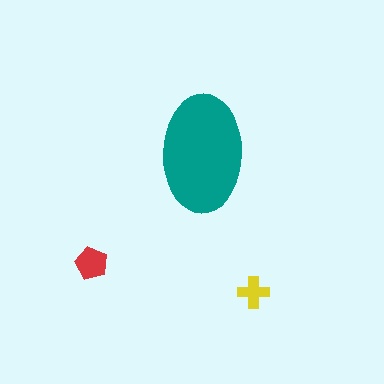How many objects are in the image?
There are 3 objects in the image.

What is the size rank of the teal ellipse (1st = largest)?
1st.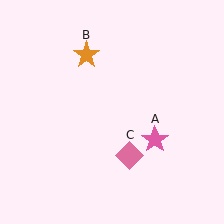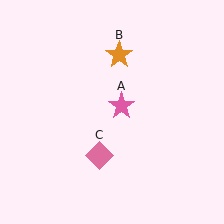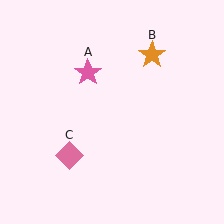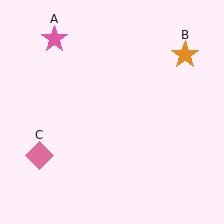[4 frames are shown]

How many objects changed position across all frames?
3 objects changed position: pink star (object A), orange star (object B), pink diamond (object C).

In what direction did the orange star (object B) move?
The orange star (object B) moved right.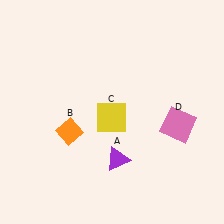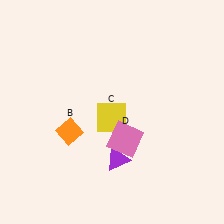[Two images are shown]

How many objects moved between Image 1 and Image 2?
1 object moved between the two images.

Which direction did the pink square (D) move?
The pink square (D) moved left.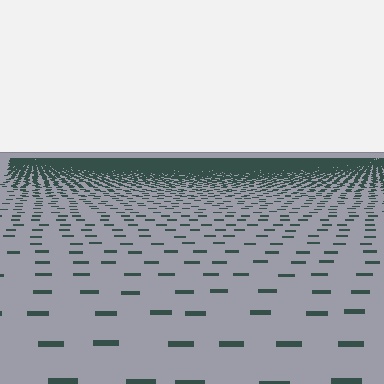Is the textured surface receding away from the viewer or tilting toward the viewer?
The surface is receding away from the viewer. Texture elements get smaller and denser toward the top.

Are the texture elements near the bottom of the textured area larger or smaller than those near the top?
Larger. Near the bottom, elements are closer to the viewer and appear at a bigger on-screen size.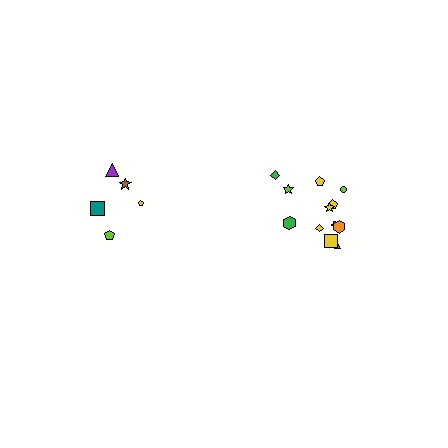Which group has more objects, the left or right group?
The right group.